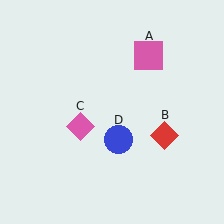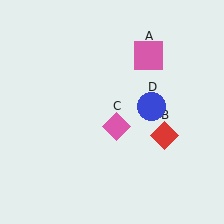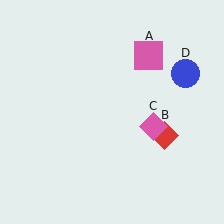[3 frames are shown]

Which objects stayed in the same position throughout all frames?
Pink square (object A) and red diamond (object B) remained stationary.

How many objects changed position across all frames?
2 objects changed position: pink diamond (object C), blue circle (object D).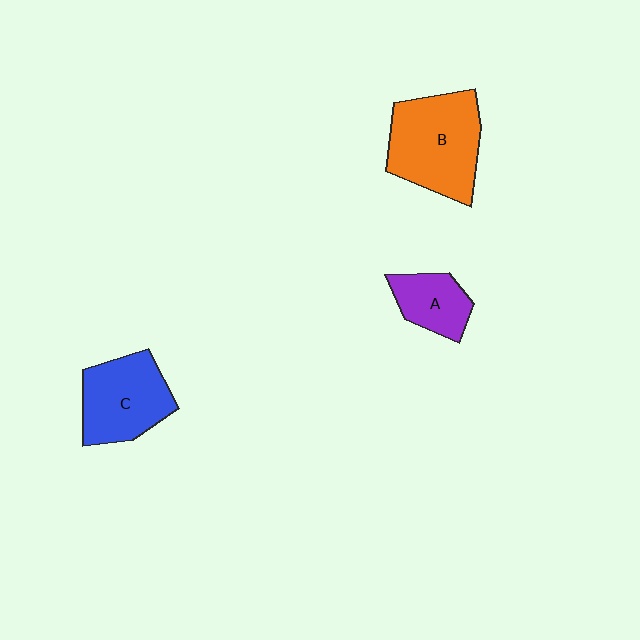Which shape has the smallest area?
Shape A (purple).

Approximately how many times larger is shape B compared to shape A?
Approximately 2.1 times.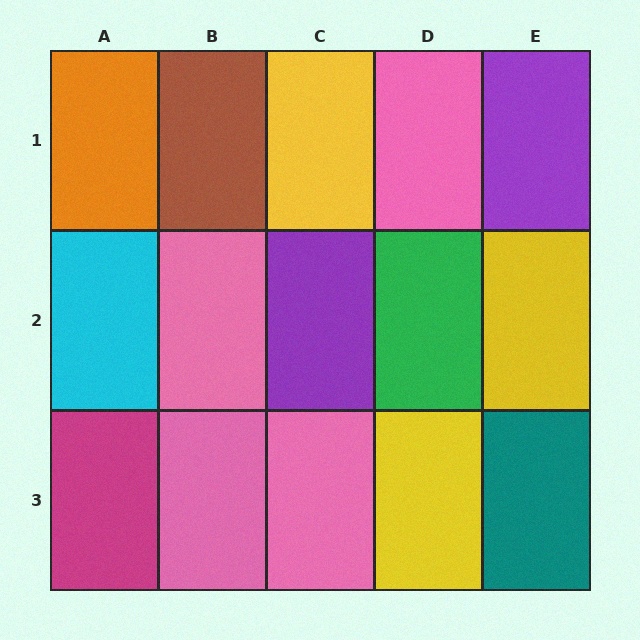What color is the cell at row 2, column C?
Purple.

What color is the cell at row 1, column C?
Yellow.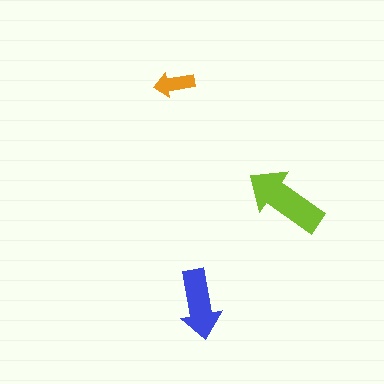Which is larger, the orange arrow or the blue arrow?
The blue one.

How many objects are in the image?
There are 3 objects in the image.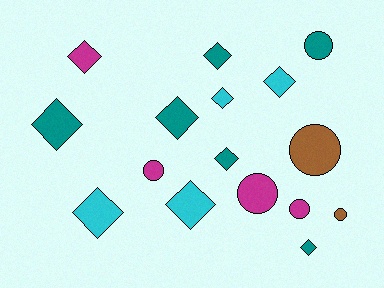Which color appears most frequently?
Teal, with 6 objects.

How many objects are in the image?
There are 16 objects.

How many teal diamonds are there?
There are 5 teal diamonds.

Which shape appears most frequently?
Diamond, with 10 objects.